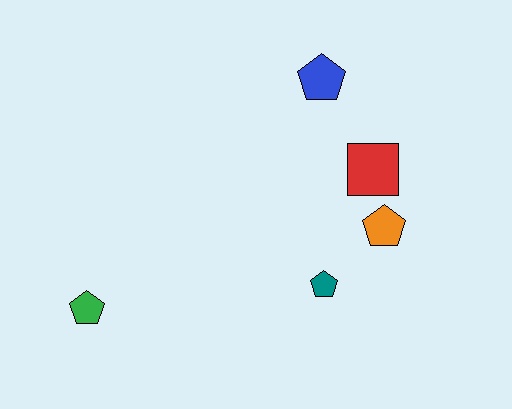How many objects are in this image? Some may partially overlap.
There are 5 objects.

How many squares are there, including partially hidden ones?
There is 1 square.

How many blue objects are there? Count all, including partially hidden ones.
There is 1 blue object.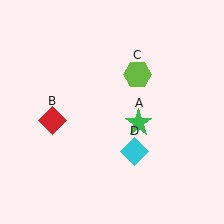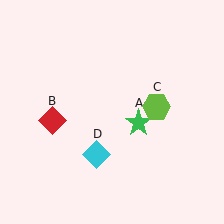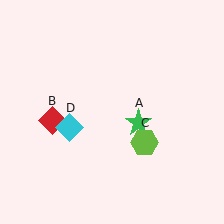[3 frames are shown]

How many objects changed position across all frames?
2 objects changed position: lime hexagon (object C), cyan diamond (object D).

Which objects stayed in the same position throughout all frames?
Green star (object A) and red diamond (object B) remained stationary.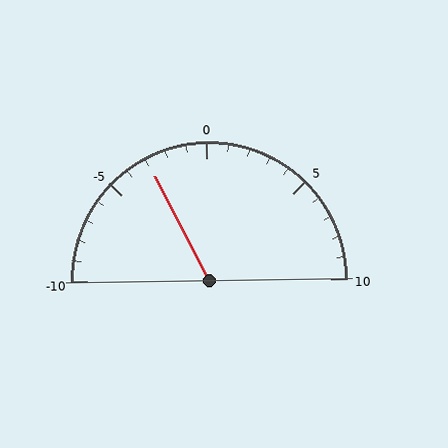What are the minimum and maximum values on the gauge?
The gauge ranges from -10 to 10.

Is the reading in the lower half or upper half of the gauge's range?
The reading is in the lower half of the range (-10 to 10).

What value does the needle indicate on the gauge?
The needle indicates approximately -3.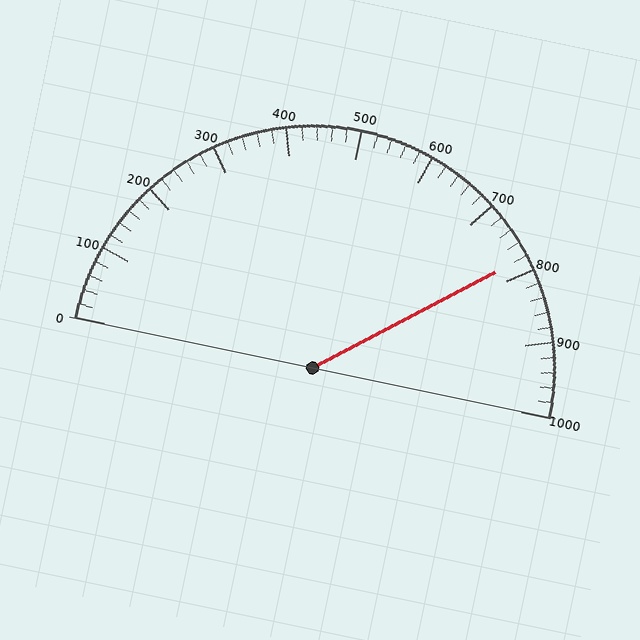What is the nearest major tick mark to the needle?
The nearest major tick mark is 800.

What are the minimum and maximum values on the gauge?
The gauge ranges from 0 to 1000.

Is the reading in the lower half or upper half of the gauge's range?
The reading is in the upper half of the range (0 to 1000).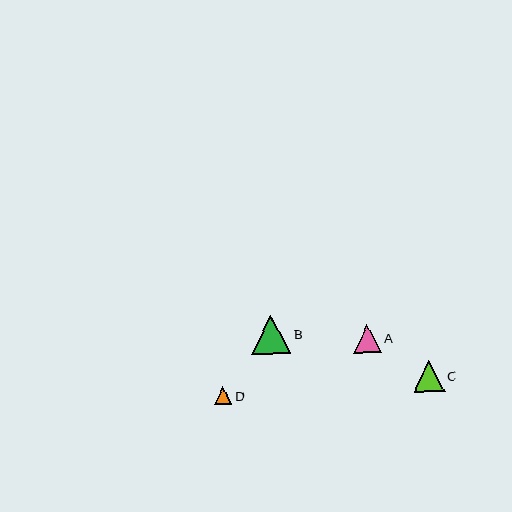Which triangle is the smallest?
Triangle D is the smallest with a size of approximately 18 pixels.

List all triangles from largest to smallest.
From largest to smallest: B, C, A, D.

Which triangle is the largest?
Triangle B is the largest with a size of approximately 39 pixels.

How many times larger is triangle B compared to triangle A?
Triangle B is approximately 1.4 times the size of triangle A.